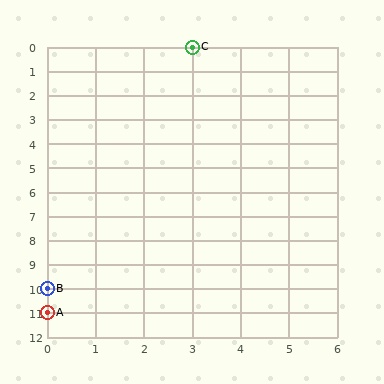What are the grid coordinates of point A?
Point A is at grid coordinates (0, 11).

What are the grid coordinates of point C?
Point C is at grid coordinates (3, 0).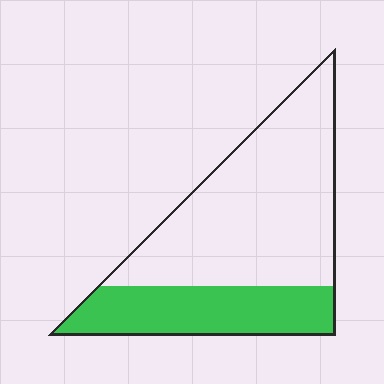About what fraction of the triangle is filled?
About one third (1/3).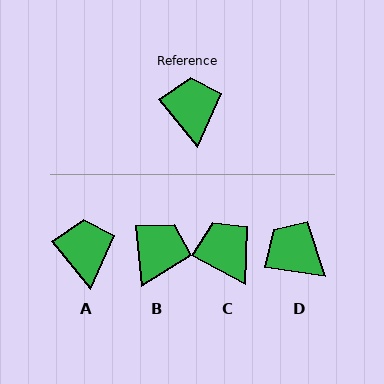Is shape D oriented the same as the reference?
No, it is off by about 42 degrees.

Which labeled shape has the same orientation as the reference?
A.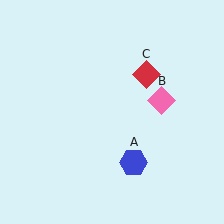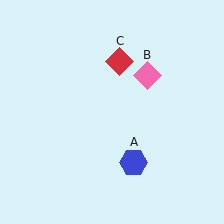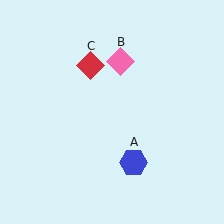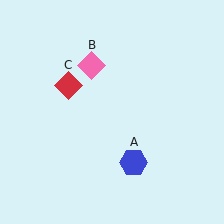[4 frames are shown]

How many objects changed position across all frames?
2 objects changed position: pink diamond (object B), red diamond (object C).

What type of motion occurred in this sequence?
The pink diamond (object B), red diamond (object C) rotated counterclockwise around the center of the scene.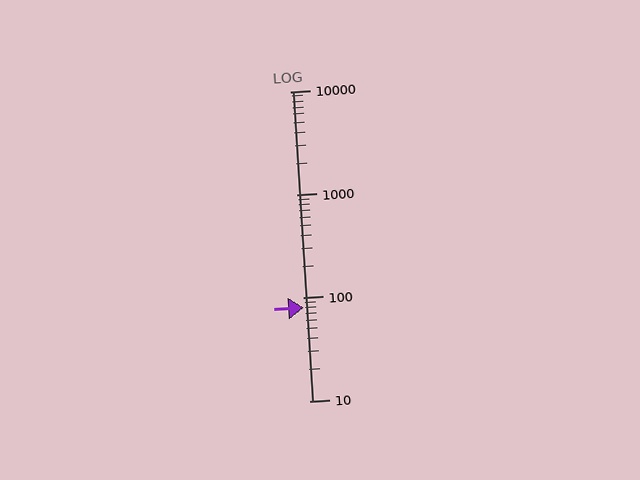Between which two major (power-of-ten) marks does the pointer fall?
The pointer is between 10 and 100.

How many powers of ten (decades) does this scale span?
The scale spans 3 decades, from 10 to 10000.